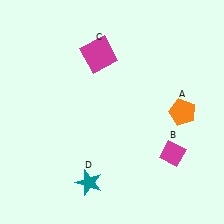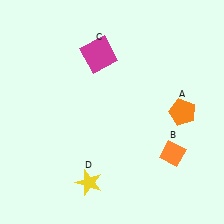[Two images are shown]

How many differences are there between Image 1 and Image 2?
There are 2 differences between the two images.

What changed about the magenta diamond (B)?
In Image 1, B is magenta. In Image 2, it changed to orange.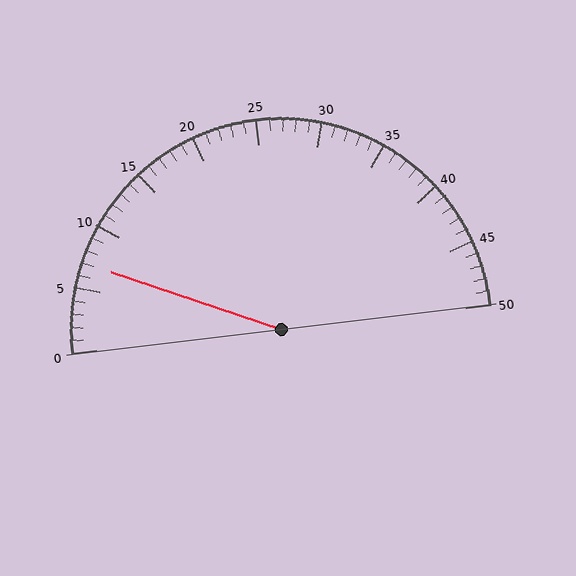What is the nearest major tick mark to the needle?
The nearest major tick mark is 5.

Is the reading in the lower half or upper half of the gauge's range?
The reading is in the lower half of the range (0 to 50).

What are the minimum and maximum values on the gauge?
The gauge ranges from 0 to 50.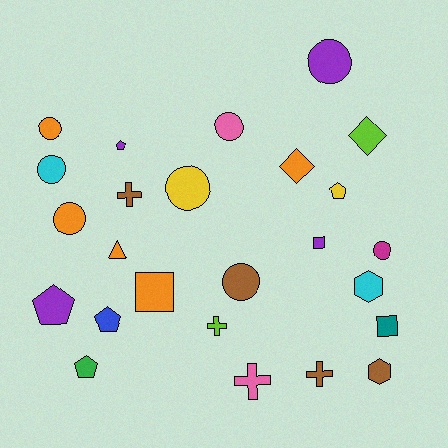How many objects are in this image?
There are 25 objects.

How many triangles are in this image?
There is 1 triangle.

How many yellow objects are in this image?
There are 2 yellow objects.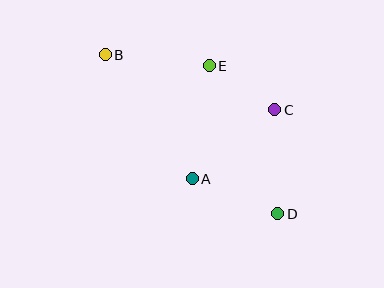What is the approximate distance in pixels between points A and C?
The distance between A and C is approximately 107 pixels.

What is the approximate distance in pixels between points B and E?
The distance between B and E is approximately 104 pixels.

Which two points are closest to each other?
Points C and E are closest to each other.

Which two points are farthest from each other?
Points B and D are farthest from each other.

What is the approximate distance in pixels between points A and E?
The distance between A and E is approximately 114 pixels.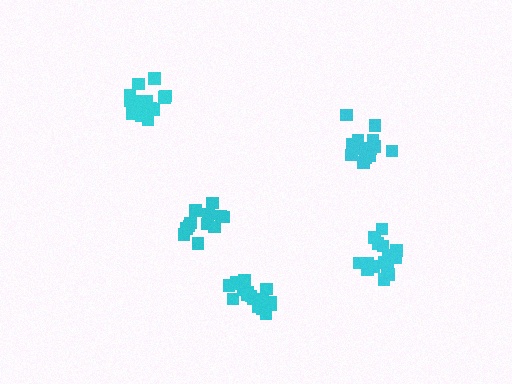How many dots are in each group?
Group 1: 15 dots, Group 2: 12 dots, Group 3: 17 dots, Group 4: 15 dots, Group 5: 17 dots (76 total).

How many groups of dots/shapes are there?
There are 5 groups.